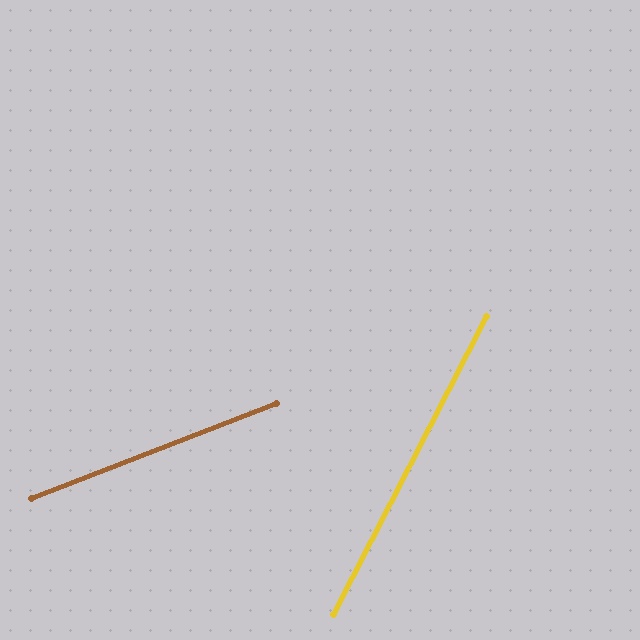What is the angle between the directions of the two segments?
Approximately 42 degrees.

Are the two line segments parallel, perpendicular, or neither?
Neither parallel nor perpendicular — they differ by about 42°.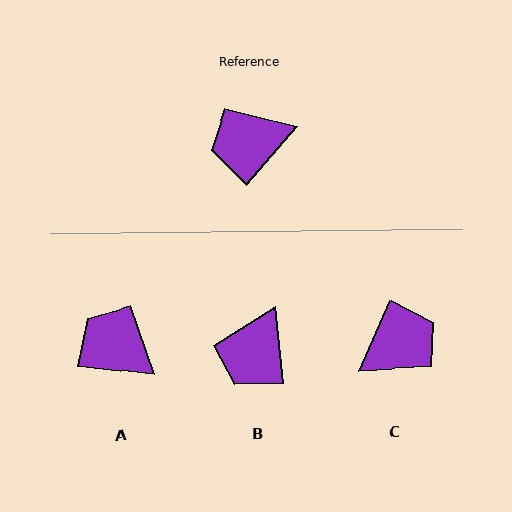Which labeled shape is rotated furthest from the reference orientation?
C, about 163 degrees away.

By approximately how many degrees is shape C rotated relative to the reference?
Approximately 163 degrees clockwise.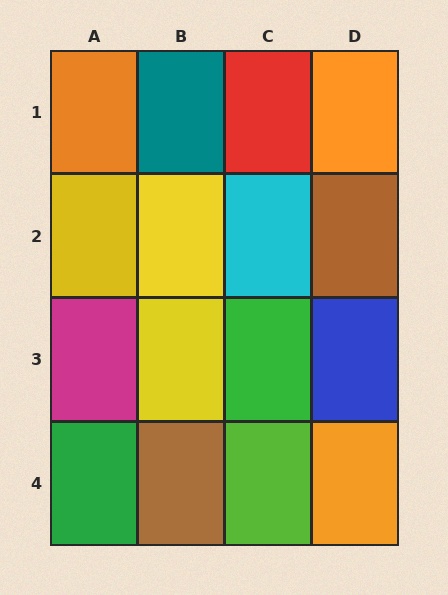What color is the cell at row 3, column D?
Blue.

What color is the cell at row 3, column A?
Magenta.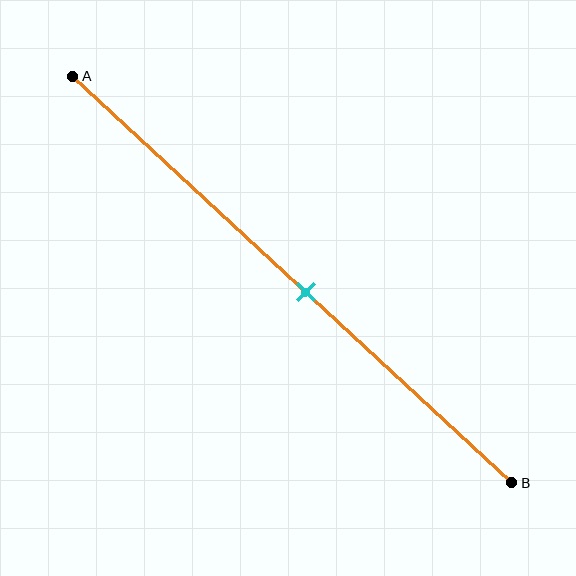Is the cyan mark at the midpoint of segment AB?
No, the mark is at about 55% from A, not at the 50% midpoint.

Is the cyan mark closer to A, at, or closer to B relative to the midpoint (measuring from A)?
The cyan mark is closer to point B than the midpoint of segment AB.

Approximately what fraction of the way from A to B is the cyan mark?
The cyan mark is approximately 55% of the way from A to B.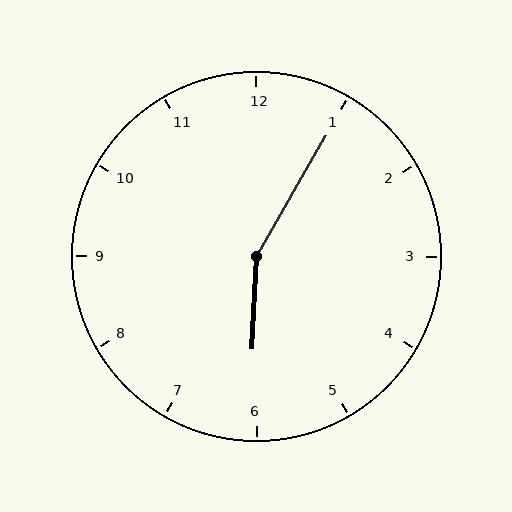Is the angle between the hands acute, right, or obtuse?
It is obtuse.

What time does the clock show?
6:05.